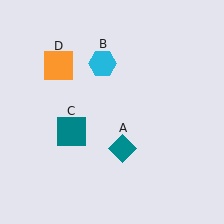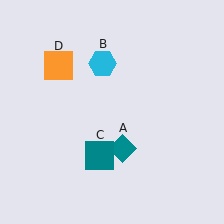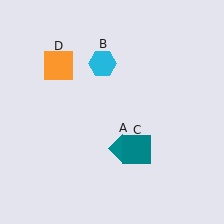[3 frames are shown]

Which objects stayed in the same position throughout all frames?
Teal diamond (object A) and cyan hexagon (object B) and orange square (object D) remained stationary.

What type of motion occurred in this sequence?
The teal square (object C) rotated counterclockwise around the center of the scene.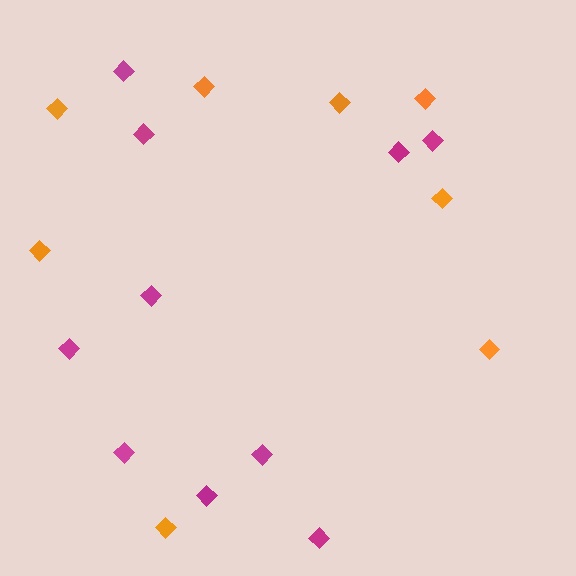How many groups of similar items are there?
There are 2 groups: one group of magenta diamonds (10) and one group of orange diamonds (8).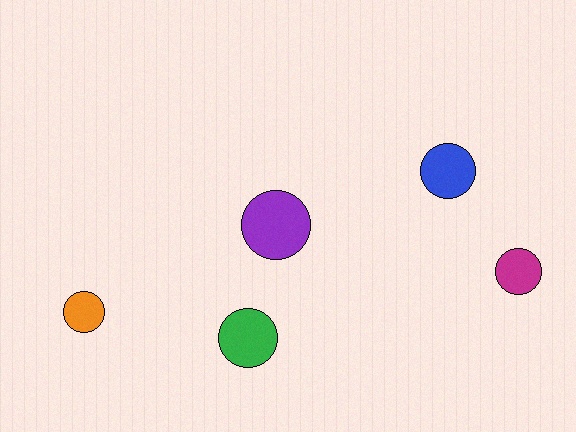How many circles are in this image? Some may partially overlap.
There are 5 circles.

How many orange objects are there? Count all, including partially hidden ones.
There is 1 orange object.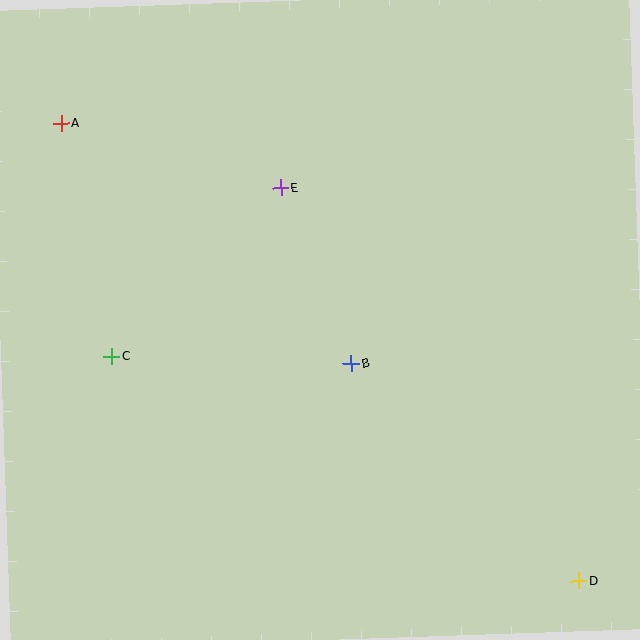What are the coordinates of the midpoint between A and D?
The midpoint between A and D is at (320, 352).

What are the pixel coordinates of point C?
Point C is at (112, 356).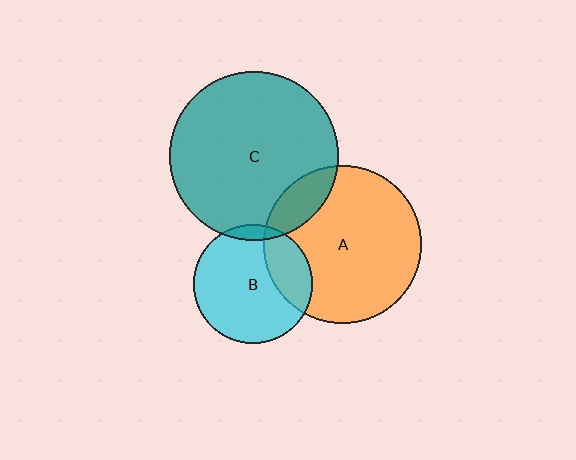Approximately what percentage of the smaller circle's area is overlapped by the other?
Approximately 15%.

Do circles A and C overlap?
Yes.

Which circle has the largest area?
Circle C (teal).